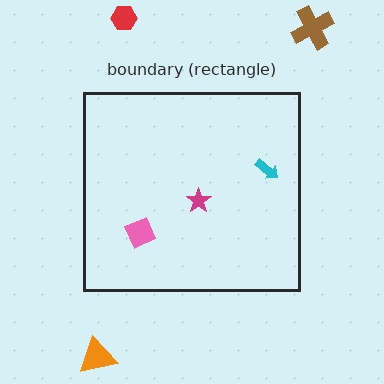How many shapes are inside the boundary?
3 inside, 3 outside.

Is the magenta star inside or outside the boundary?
Inside.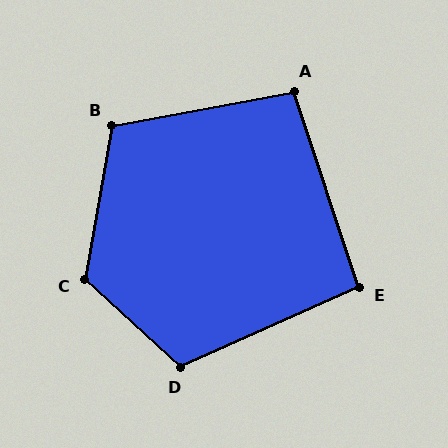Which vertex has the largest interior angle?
C, at approximately 123 degrees.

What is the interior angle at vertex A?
Approximately 98 degrees (obtuse).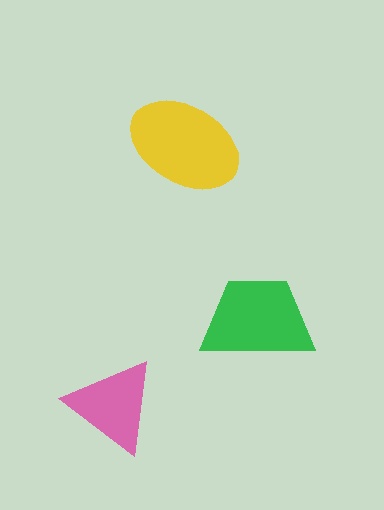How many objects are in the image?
There are 3 objects in the image.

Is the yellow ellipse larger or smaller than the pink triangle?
Larger.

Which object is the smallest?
The pink triangle.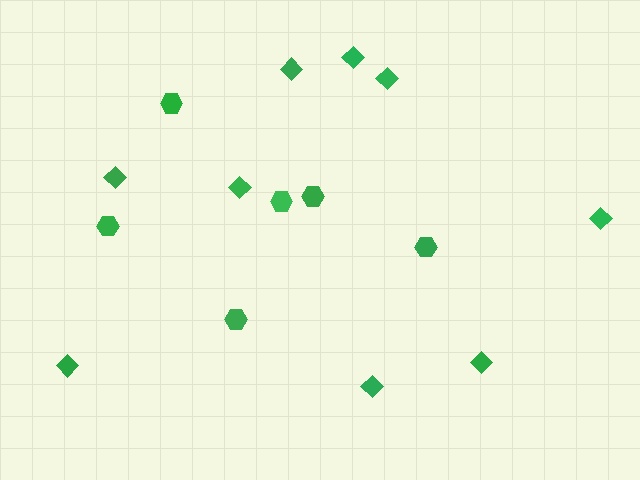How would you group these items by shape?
There are 2 groups: one group of hexagons (6) and one group of diamonds (9).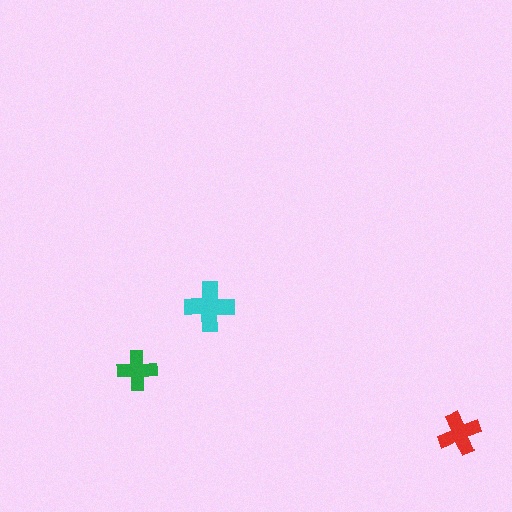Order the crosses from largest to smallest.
the cyan one, the red one, the green one.